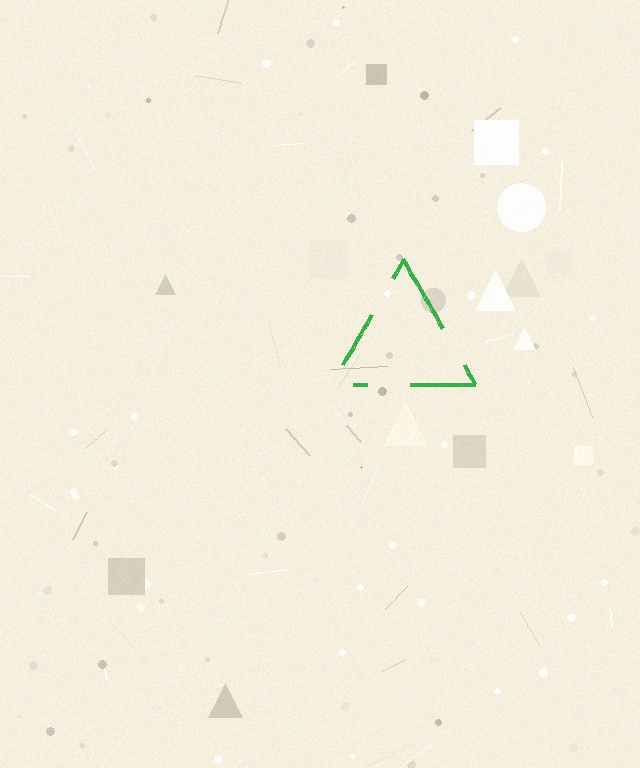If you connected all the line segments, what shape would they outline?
They would outline a triangle.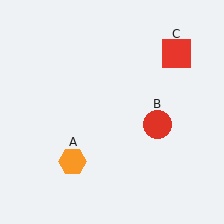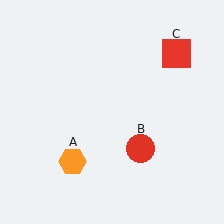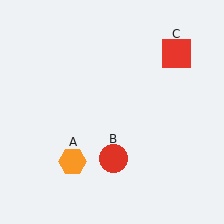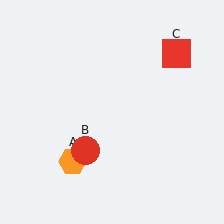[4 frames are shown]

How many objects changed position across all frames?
1 object changed position: red circle (object B).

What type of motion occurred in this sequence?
The red circle (object B) rotated clockwise around the center of the scene.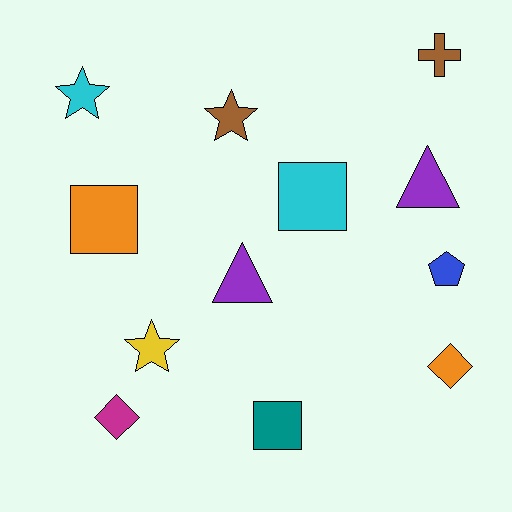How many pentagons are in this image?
There is 1 pentagon.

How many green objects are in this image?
There are no green objects.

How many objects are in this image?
There are 12 objects.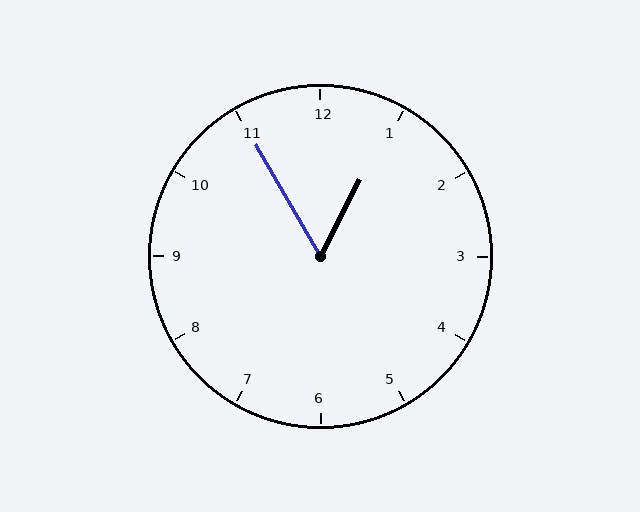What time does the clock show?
12:55.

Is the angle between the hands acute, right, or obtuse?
It is acute.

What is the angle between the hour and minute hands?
Approximately 58 degrees.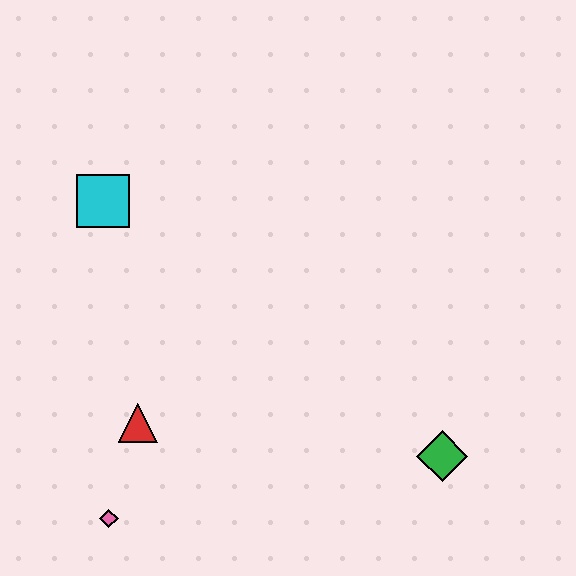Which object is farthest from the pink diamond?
The green diamond is farthest from the pink diamond.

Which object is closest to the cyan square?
The red triangle is closest to the cyan square.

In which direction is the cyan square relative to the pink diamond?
The cyan square is above the pink diamond.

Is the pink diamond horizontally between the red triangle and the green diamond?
No